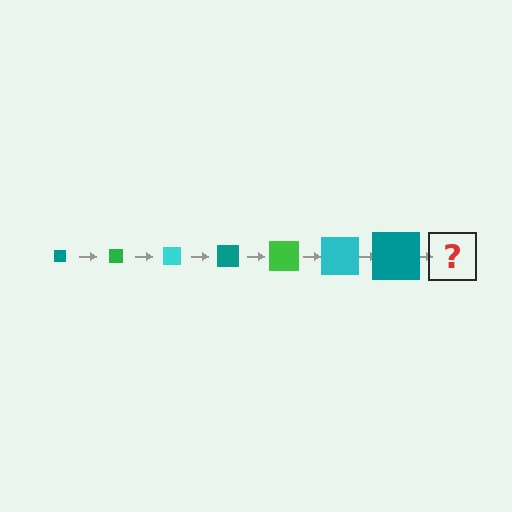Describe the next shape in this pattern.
It should be a green square, larger than the previous one.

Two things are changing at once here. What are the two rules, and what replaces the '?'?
The two rules are that the square grows larger each step and the color cycles through teal, green, and cyan. The '?' should be a green square, larger than the previous one.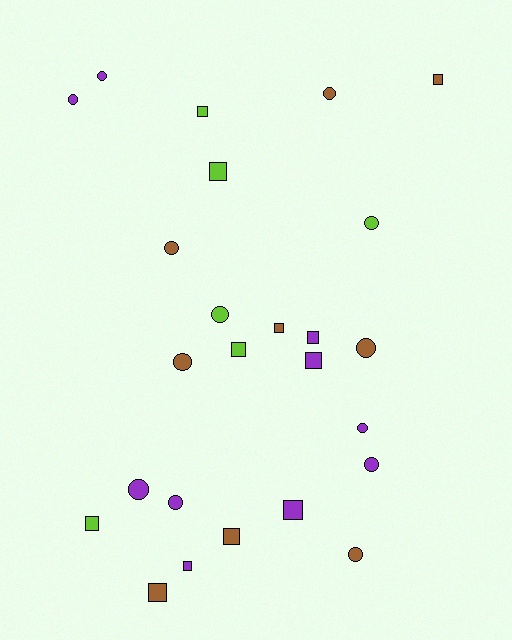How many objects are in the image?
There are 25 objects.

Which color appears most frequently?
Purple, with 10 objects.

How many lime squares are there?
There are 4 lime squares.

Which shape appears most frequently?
Circle, with 13 objects.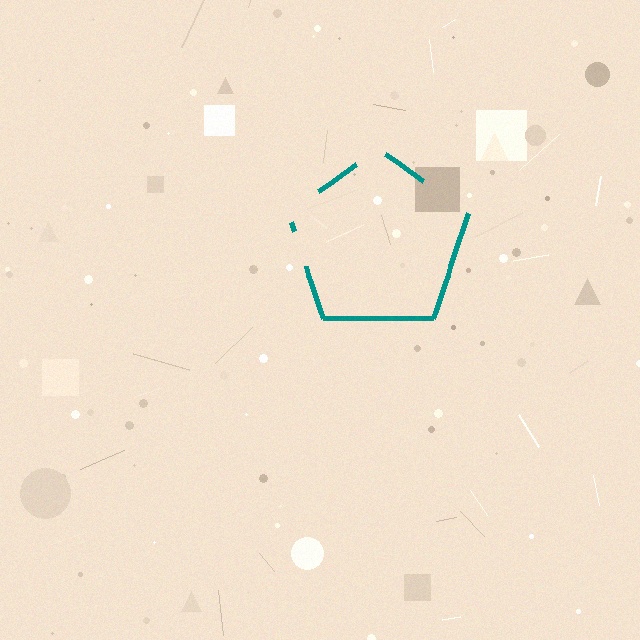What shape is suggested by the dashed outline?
The dashed outline suggests a pentagon.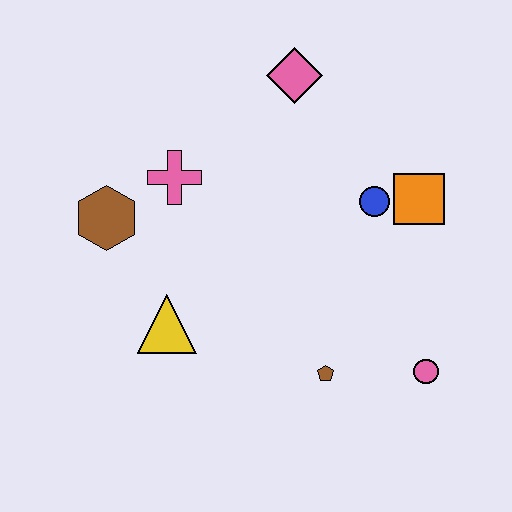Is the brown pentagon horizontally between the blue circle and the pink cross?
Yes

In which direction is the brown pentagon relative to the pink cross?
The brown pentagon is below the pink cross.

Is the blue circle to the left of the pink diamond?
No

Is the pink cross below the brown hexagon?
No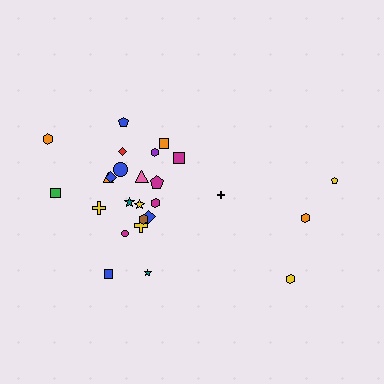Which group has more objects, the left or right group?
The left group.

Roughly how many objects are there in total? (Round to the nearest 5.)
Roughly 25 objects in total.